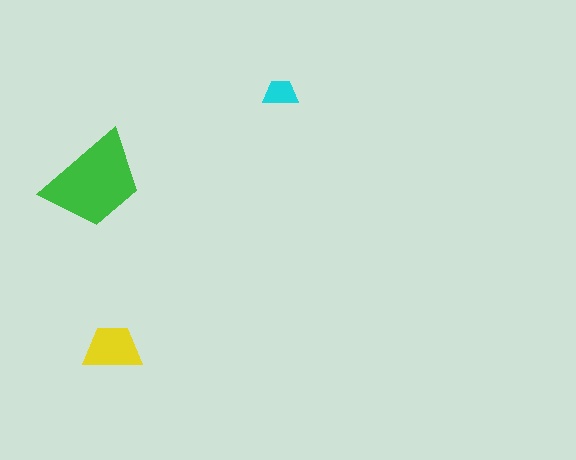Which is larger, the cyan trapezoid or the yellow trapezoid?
The yellow one.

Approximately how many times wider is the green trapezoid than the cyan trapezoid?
About 3 times wider.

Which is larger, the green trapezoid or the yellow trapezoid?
The green one.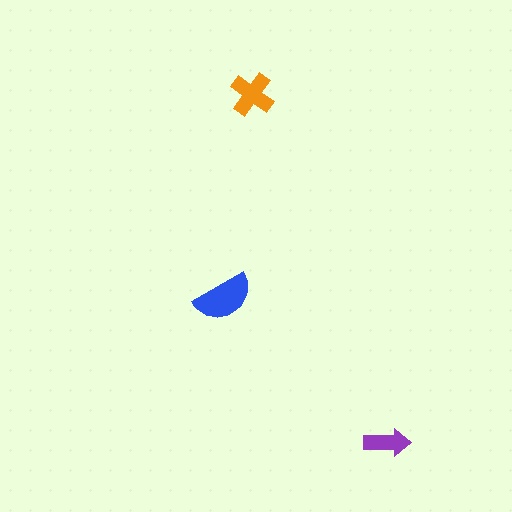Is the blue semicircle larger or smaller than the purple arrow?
Larger.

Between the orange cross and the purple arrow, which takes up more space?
The orange cross.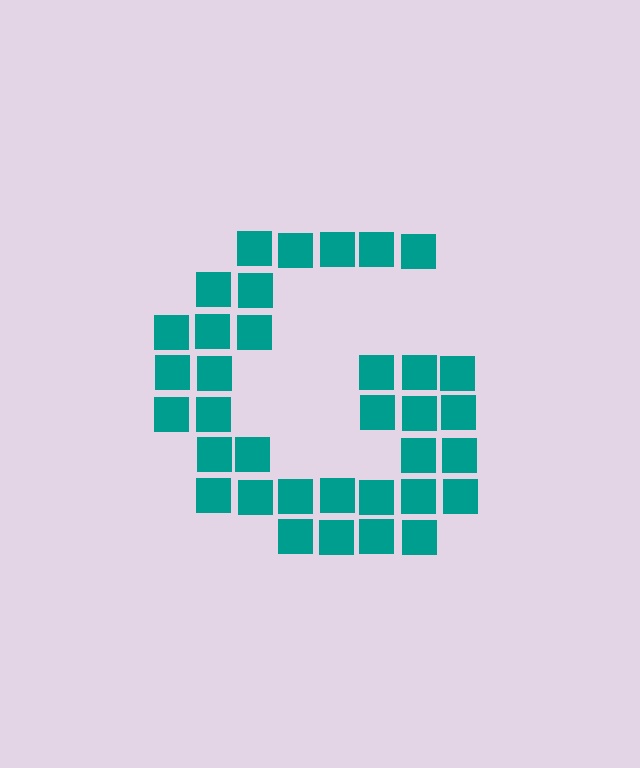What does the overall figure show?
The overall figure shows the letter G.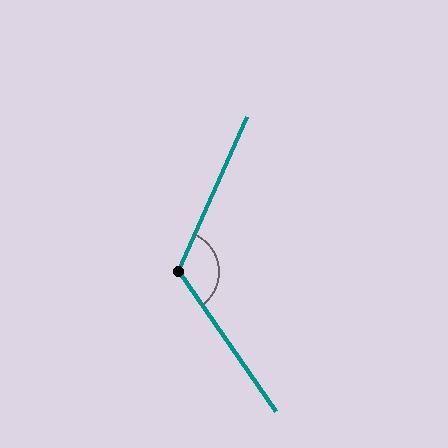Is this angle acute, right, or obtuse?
It is obtuse.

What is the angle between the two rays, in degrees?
Approximately 121 degrees.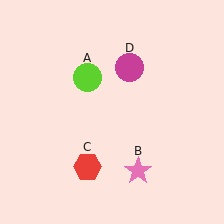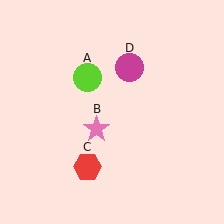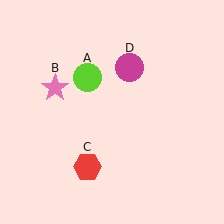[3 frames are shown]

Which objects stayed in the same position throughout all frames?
Lime circle (object A) and red hexagon (object C) and magenta circle (object D) remained stationary.